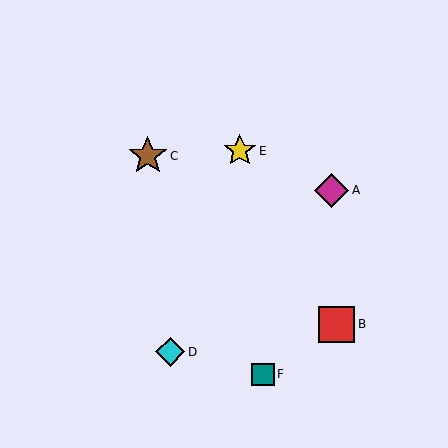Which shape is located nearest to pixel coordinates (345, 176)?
The magenta diamond (labeled A) at (332, 190) is nearest to that location.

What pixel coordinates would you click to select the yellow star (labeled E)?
Click at (240, 151) to select the yellow star E.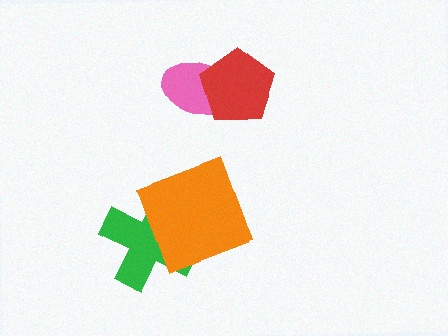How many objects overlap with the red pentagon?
1 object overlaps with the red pentagon.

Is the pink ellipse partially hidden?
Yes, it is partially covered by another shape.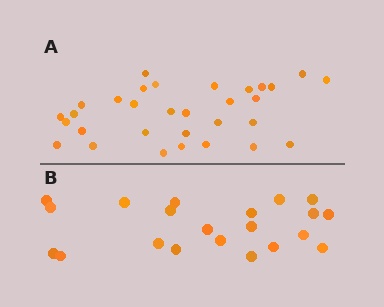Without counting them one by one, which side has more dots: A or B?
Region A (the top region) has more dots.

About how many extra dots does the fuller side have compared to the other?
Region A has roughly 10 or so more dots than region B.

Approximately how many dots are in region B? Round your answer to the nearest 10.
About 20 dots. (The exact count is 21, which rounds to 20.)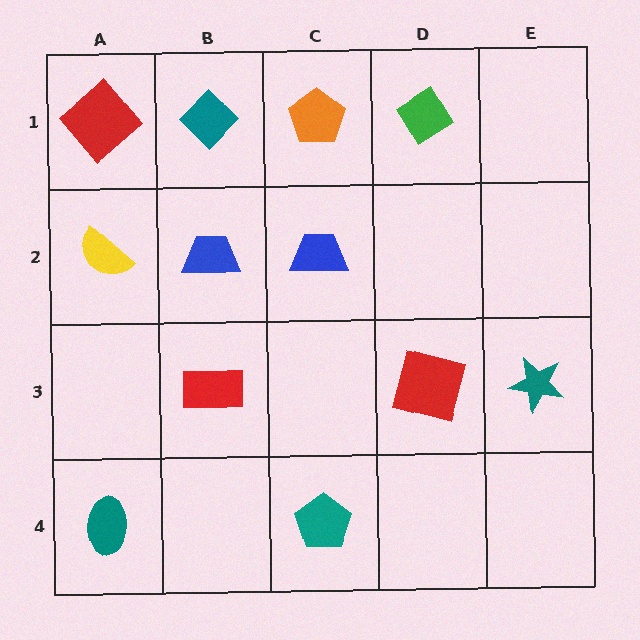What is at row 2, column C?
A blue trapezoid.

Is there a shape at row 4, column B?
No, that cell is empty.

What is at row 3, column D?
A red square.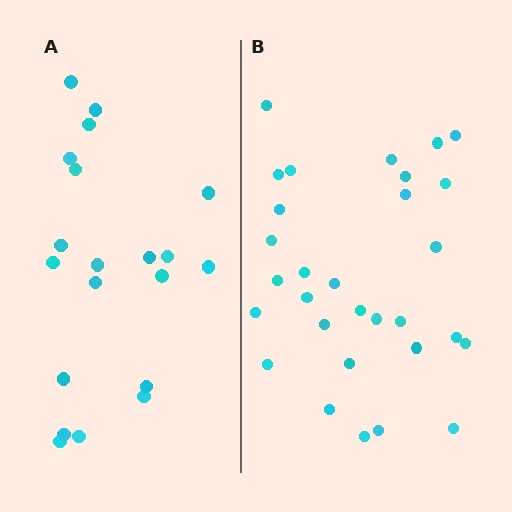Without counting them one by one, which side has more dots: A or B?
Region B (the right region) has more dots.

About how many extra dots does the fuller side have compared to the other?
Region B has roughly 10 or so more dots than region A.